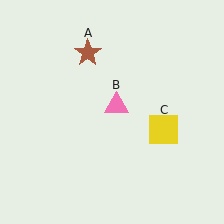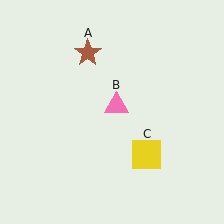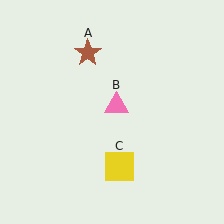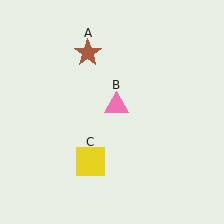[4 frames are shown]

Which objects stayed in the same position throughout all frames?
Brown star (object A) and pink triangle (object B) remained stationary.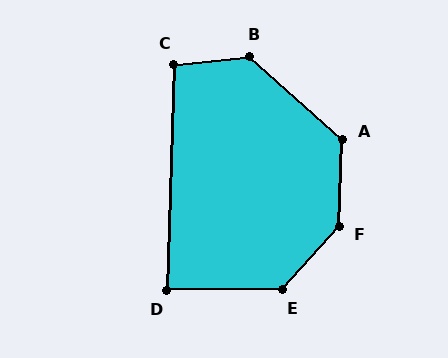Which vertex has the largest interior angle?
F, at approximately 140 degrees.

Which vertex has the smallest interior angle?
D, at approximately 88 degrees.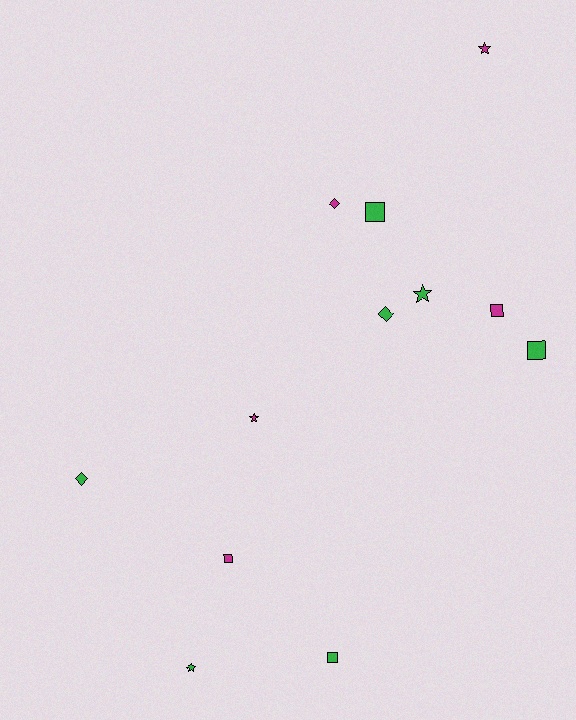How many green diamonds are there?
There are 2 green diamonds.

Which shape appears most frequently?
Square, with 5 objects.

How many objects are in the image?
There are 12 objects.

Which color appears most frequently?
Green, with 7 objects.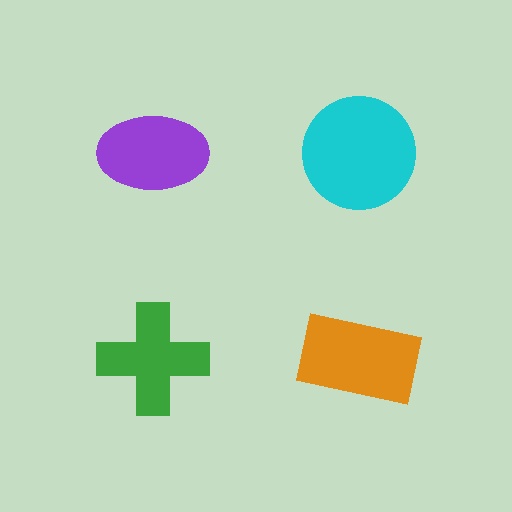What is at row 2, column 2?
An orange rectangle.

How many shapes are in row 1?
2 shapes.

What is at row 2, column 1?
A green cross.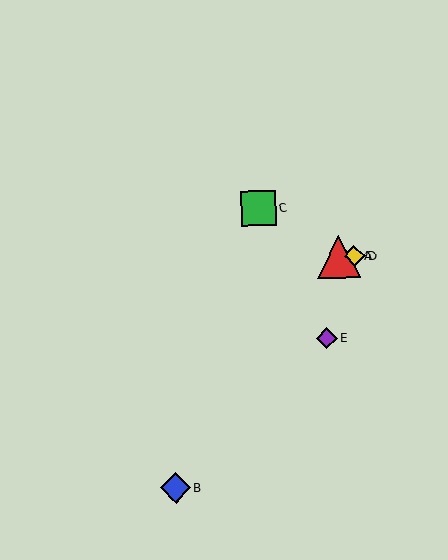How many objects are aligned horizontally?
2 objects (A, D) are aligned horizontally.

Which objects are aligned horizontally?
Objects A, D are aligned horizontally.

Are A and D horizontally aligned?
Yes, both are at y≈256.